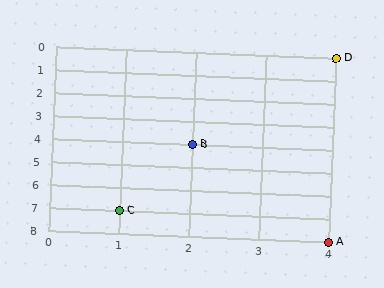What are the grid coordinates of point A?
Point A is at grid coordinates (4, 8).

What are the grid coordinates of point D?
Point D is at grid coordinates (4, 0).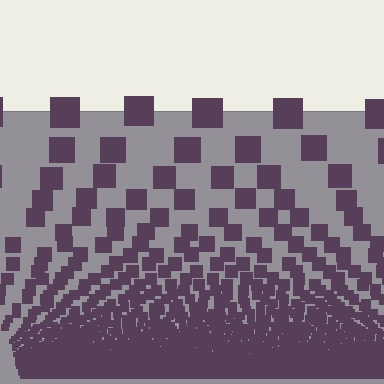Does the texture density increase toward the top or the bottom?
Density increases toward the bottom.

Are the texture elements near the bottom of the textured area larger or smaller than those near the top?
Smaller. The gradient is inverted — elements near the bottom are smaller and denser.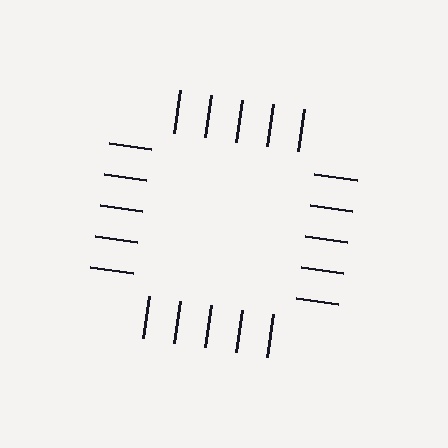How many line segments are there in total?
20 — 5 along each of the 4 edges.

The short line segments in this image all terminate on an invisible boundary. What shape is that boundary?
An illusory square — the line segments terminate on its edges but no continuous stroke is drawn.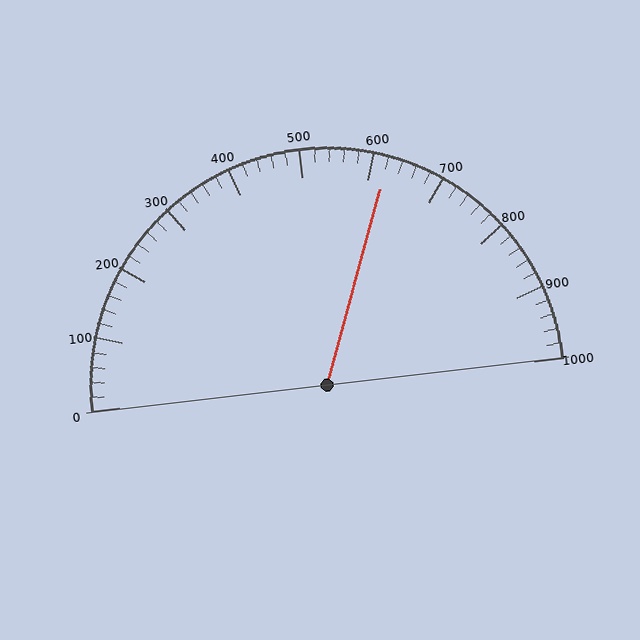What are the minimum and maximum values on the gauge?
The gauge ranges from 0 to 1000.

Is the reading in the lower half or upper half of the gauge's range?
The reading is in the upper half of the range (0 to 1000).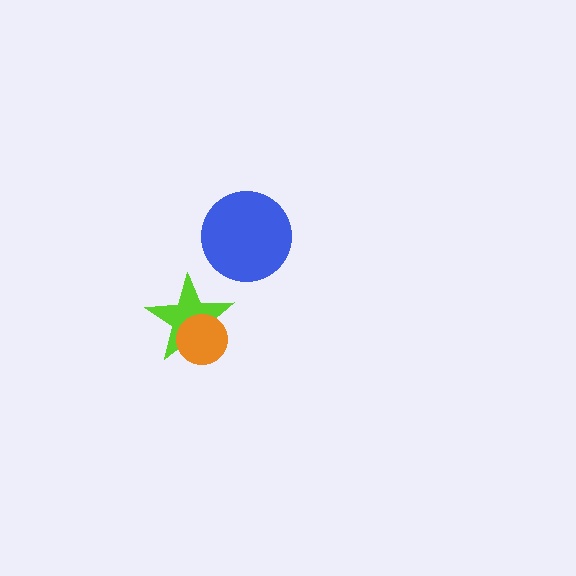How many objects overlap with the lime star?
1 object overlaps with the lime star.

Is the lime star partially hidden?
Yes, it is partially covered by another shape.